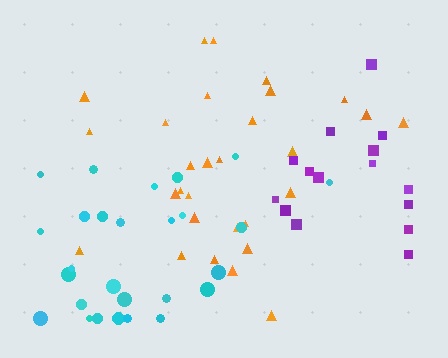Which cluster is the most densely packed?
Orange.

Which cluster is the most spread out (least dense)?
Purple.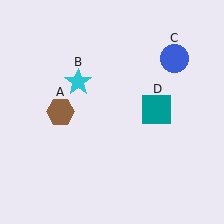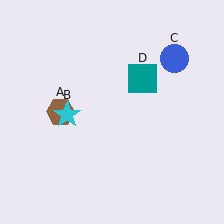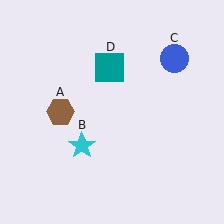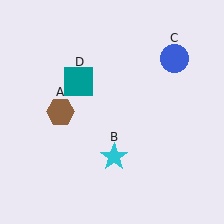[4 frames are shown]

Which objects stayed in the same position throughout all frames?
Brown hexagon (object A) and blue circle (object C) remained stationary.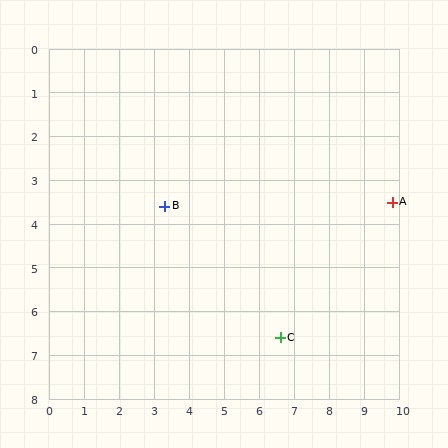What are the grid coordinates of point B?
Point B is at approximately (3.3, 3.6).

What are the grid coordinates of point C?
Point C is at approximately (6.6, 6.6).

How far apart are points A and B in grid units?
Points A and B are about 6.5 grid units apart.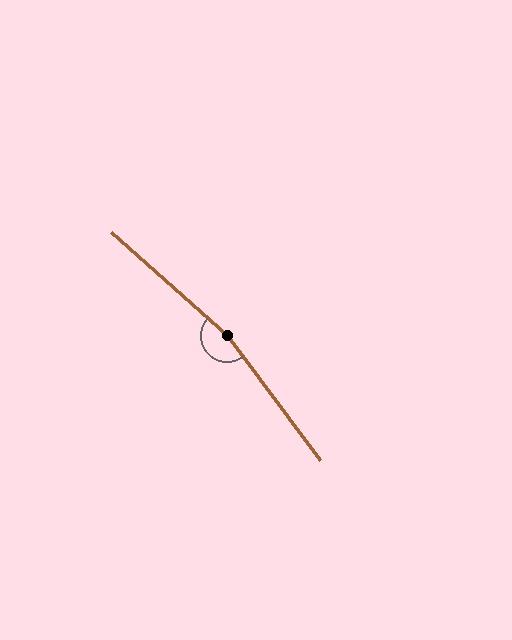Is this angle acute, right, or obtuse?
It is obtuse.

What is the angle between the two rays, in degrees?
Approximately 169 degrees.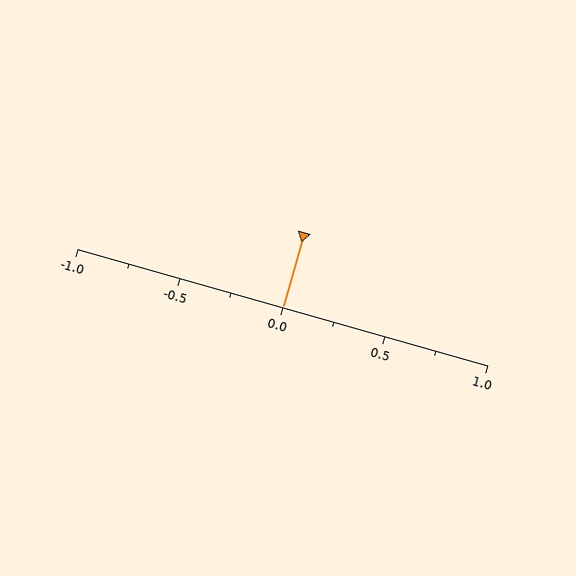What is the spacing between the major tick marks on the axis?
The major ticks are spaced 0.5 apart.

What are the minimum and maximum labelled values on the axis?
The axis runs from -1.0 to 1.0.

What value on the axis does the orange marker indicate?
The marker indicates approximately 0.